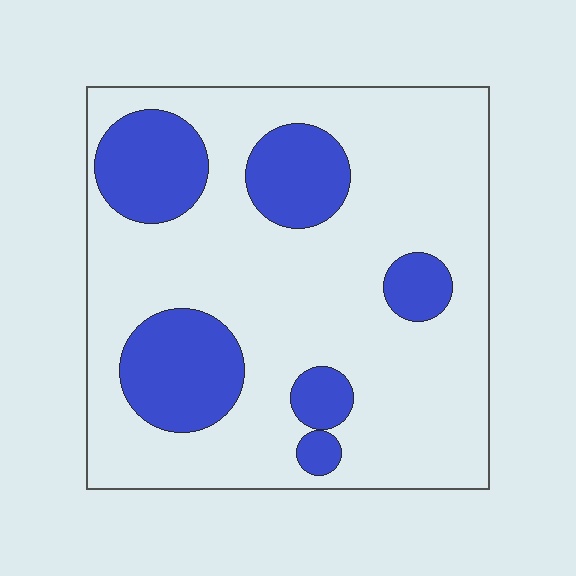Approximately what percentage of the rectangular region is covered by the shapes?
Approximately 25%.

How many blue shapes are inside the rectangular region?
6.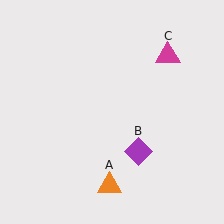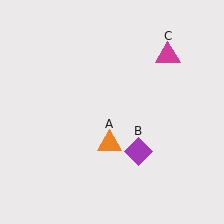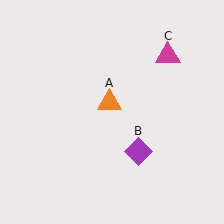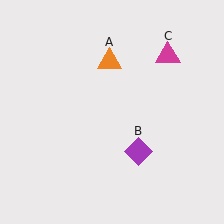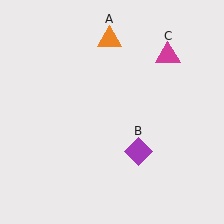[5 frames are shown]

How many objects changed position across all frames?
1 object changed position: orange triangle (object A).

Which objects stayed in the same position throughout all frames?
Purple diamond (object B) and magenta triangle (object C) remained stationary.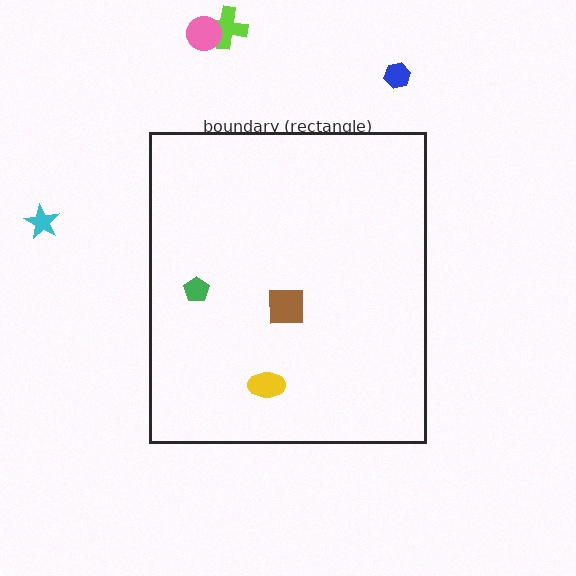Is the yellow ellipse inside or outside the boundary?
Inside.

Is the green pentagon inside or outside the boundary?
Inside.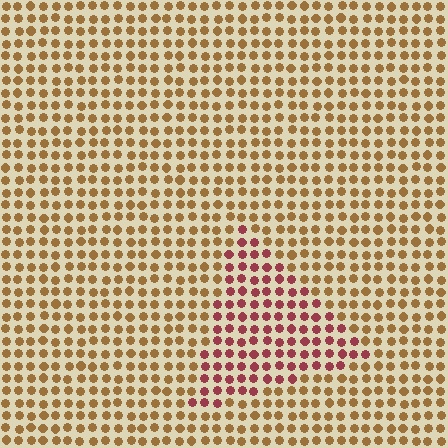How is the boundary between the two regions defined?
The boundary is defined purely by a slight shift in hue (about 43 degrees). Spacing, size, and orientation are identical on both sides.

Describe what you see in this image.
The image is filled with small brown elements in a uniform arrangement. A triangle-shaped region is visible where the elements are tinted to a slightly different hue, forming a subtle color boundary.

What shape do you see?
I see a triangle.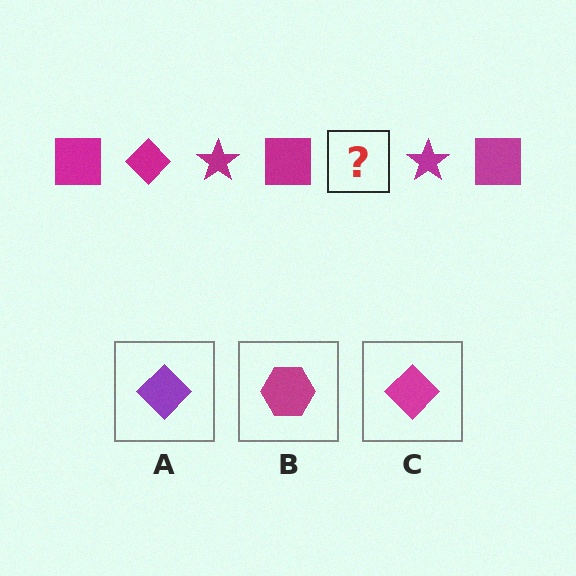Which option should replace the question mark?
Option C.